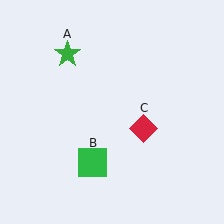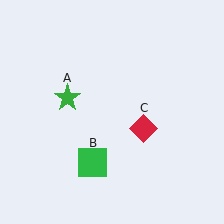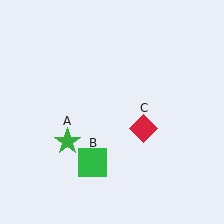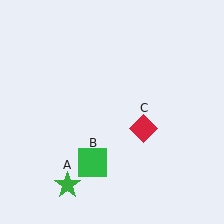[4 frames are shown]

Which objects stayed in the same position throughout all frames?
Green square (object B) and red diamond (object C) remained stationary.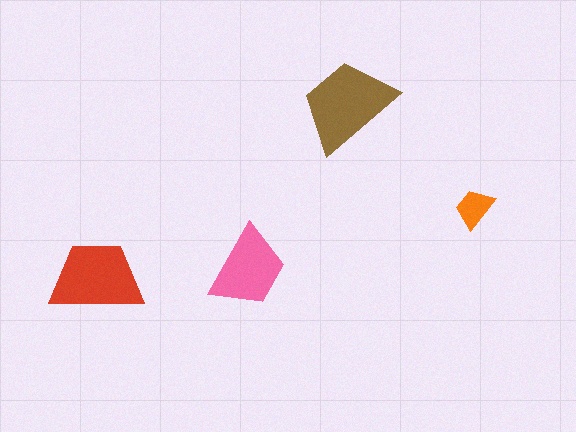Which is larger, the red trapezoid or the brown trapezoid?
The brown one.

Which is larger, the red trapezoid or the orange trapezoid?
The red one.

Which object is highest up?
The brown trapezoid is topmost.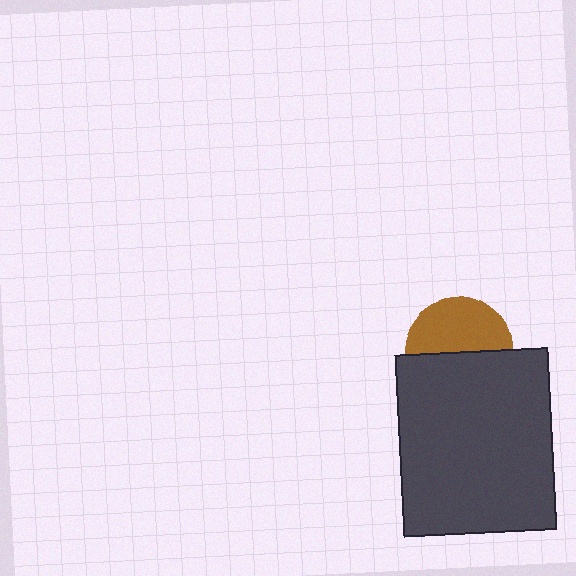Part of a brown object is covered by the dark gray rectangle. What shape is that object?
It is a circle.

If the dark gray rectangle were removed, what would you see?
You would see the complete brown circle.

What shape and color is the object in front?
The object in front is a dark gray rectangle.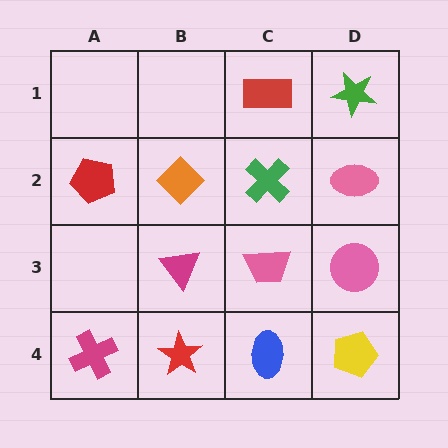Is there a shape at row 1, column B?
No, that cell is empty.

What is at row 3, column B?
A magenta triangle.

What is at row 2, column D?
A pink ellipse.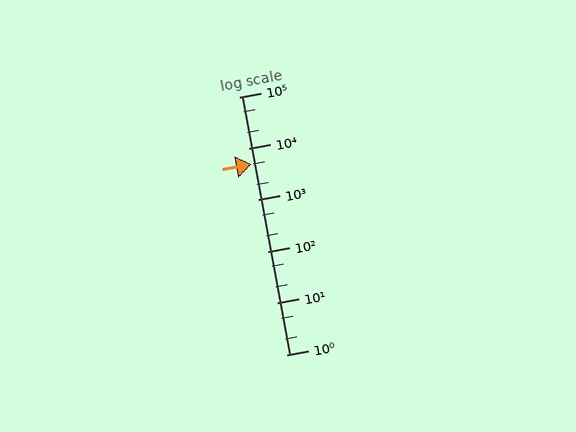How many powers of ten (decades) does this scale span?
The scale spans 5 decades, from 1 to 100000.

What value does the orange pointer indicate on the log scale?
The pointer indicates approximately 4900.